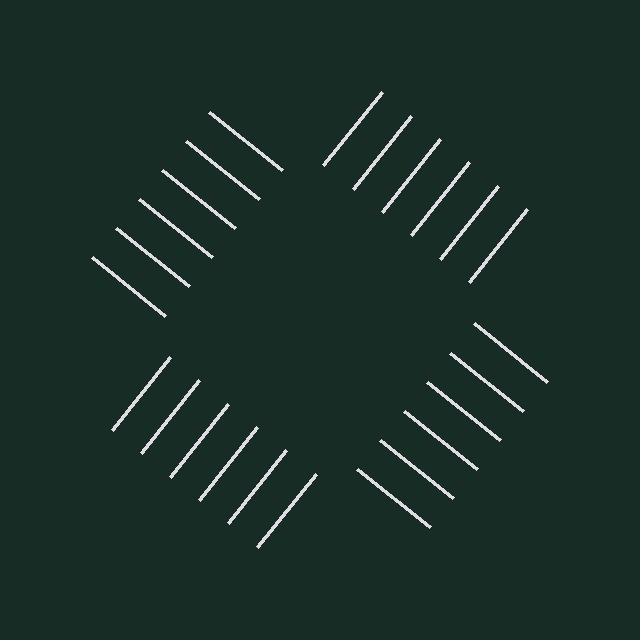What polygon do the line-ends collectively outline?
An illusory square — the line segments terminate on its edges but no continuous stroke is drawn.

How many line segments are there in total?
24 — 6 along each of the 4 edges.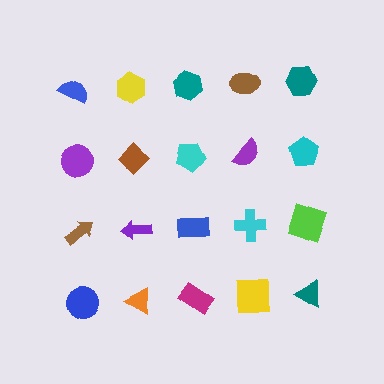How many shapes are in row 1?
5 shapes.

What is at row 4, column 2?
An orange triangle.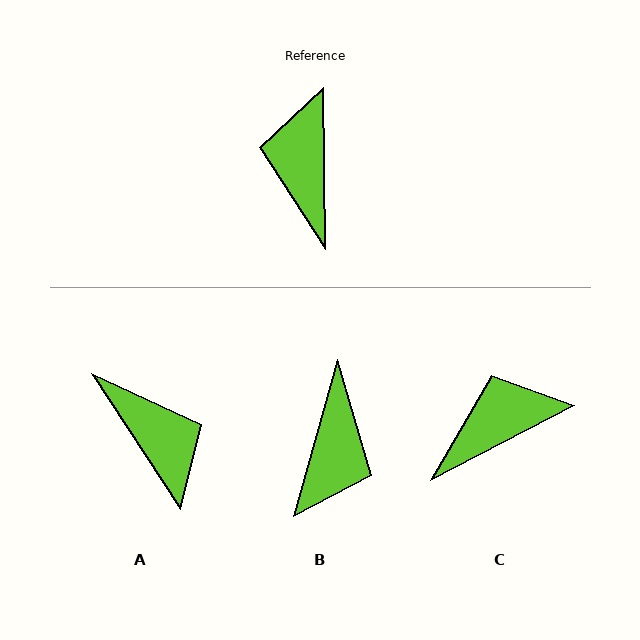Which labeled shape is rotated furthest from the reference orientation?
B, about 163 degrees away.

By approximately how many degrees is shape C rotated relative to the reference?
Approximately 63 degrees clockwise.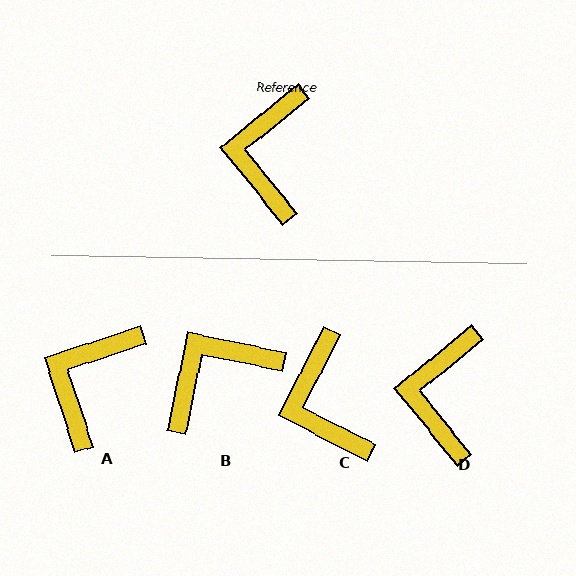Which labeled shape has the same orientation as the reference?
D.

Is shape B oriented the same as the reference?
No, it is off by about 51 degrees.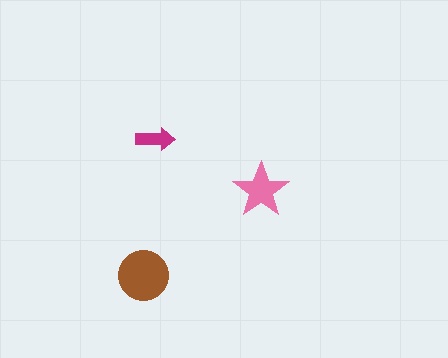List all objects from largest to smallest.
The brown circle, the pink star, the magenta arrow.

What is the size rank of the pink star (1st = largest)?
2nd.